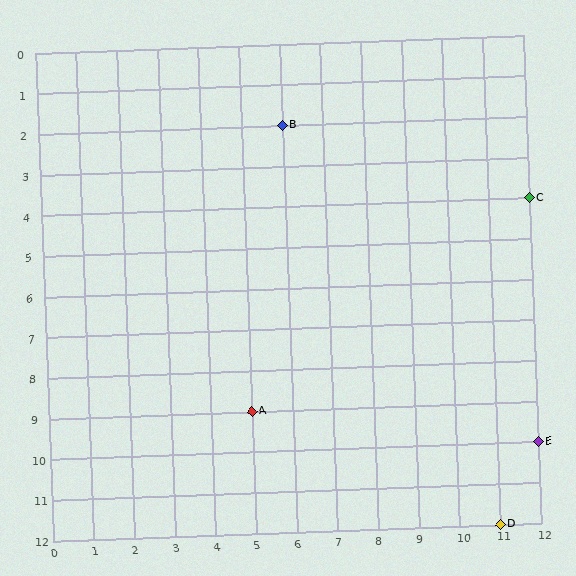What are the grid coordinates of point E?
Point E is at grid coordinates (12, 10).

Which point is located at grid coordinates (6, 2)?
Point B is at (6, 2).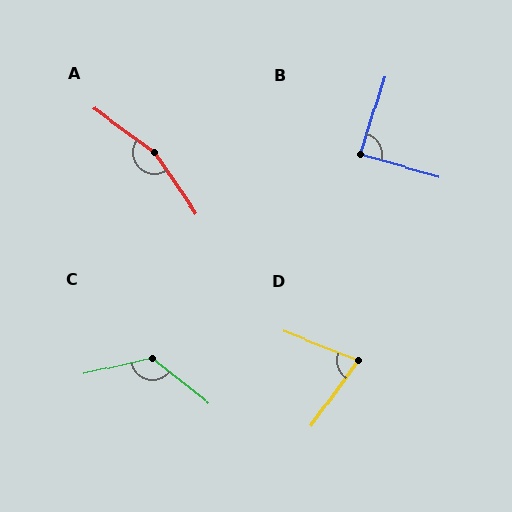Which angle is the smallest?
D, at approximately 75 degrees.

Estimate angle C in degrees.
Approximately 128 degrees.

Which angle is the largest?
A, at approximately 160 degrees.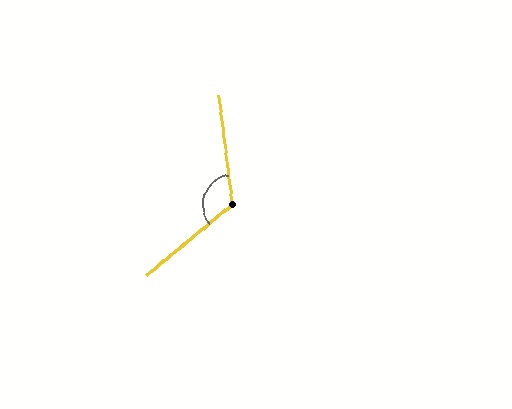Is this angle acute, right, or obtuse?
It is obtuse.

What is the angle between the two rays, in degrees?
Approximately 122 degrees.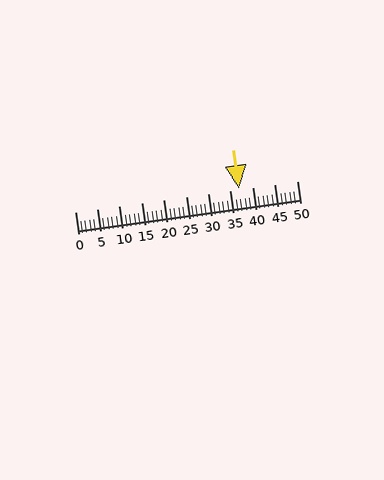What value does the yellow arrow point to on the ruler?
The yellow arrow points to approximately 37.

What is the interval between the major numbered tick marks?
The major tick marks are spaced 5 units apart.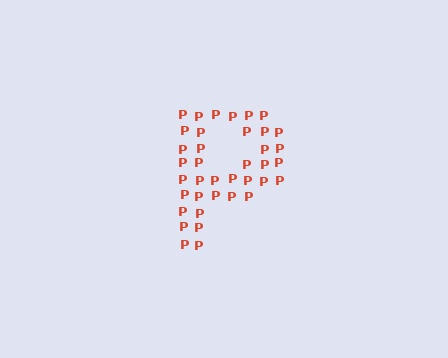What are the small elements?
The small elements are letter P's.